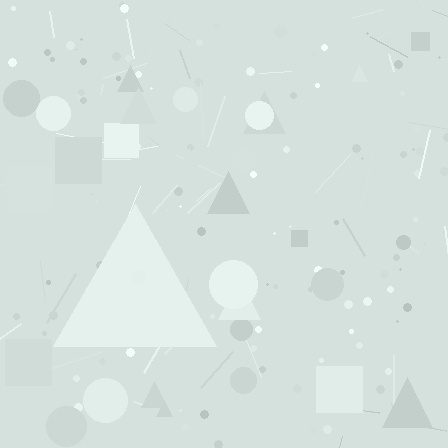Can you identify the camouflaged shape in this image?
The camouflaged shape is a triangle.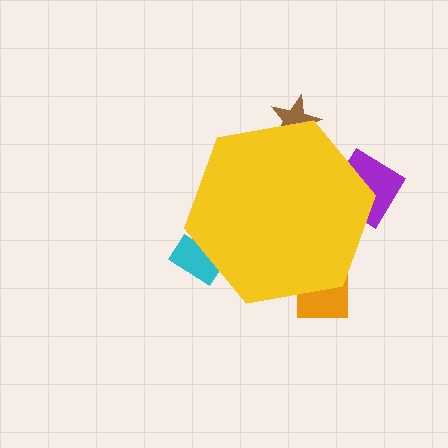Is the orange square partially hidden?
Yes, the orange square is partially hidden behind the yellow hexagon.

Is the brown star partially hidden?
Yes, the brown star is partially hidden behind the yellow hexagon.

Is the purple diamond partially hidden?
Yes, the purple diamond is partially hidden behind the yellow hexagon.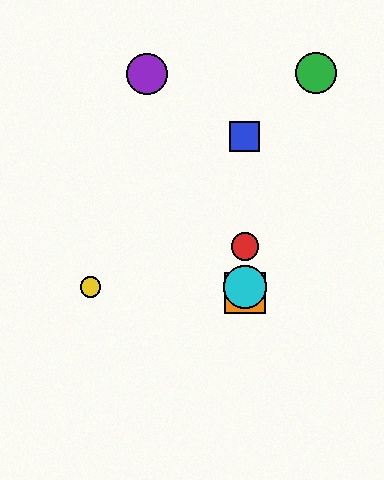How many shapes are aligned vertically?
4 shapes (the red circle, the blue square, the orange square, the cyan circle) are aligned vertically.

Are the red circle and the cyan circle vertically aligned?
Yes, both are at x≈245.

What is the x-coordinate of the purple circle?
The purple circle is at x≈147.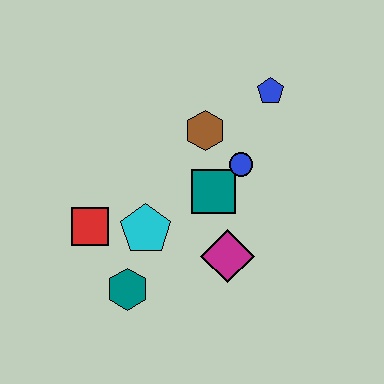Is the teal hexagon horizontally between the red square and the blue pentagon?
Yes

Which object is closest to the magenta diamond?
The teal square is closest to the magenta diamond.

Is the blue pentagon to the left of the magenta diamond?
No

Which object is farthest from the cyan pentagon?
The blue pentagon is farthest from the cyan pentagon.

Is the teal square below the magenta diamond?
No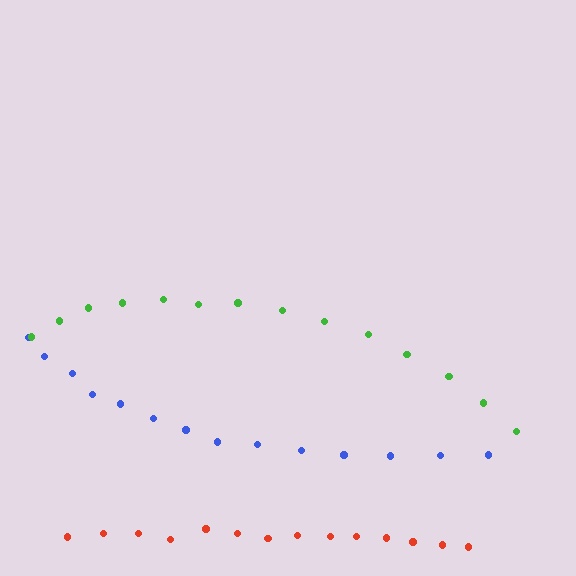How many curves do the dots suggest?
There are 3 distinct paths.